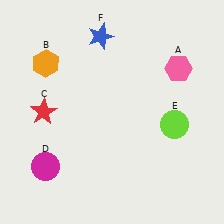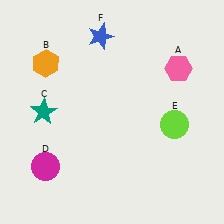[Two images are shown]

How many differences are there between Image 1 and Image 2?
There is 1 difference between the two images.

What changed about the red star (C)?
In Image 1, C is red. In Image 2, it changed to teal.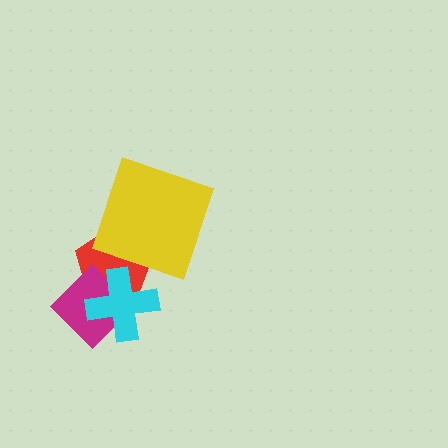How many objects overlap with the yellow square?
1 object overlaps with the yellow square.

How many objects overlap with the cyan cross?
2 objects overlap with the cyan cross.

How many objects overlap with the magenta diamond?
2 objects overlap with the magenta diamond.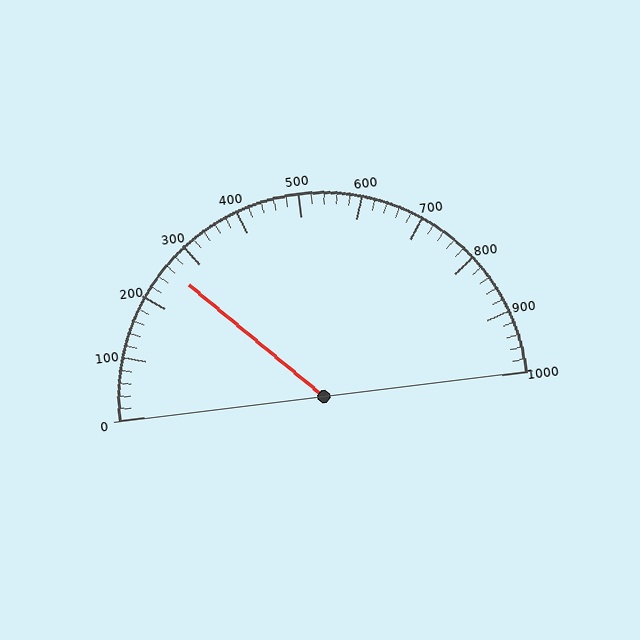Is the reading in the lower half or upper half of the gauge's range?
The reading is in the lower half of the range (0 to 1000).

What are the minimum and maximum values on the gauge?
The gauge ranges from 0 to 1000.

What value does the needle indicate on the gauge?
The needle indicates approximately 260.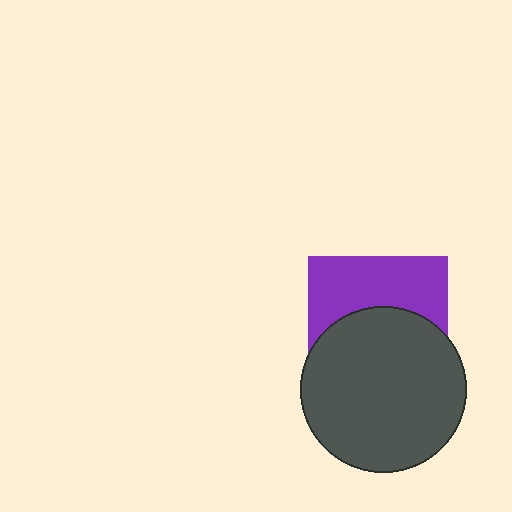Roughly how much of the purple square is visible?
A small part of it is visible (roughly 45%).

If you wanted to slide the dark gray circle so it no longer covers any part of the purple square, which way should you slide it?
Slide it down — that is the most direct way to separate the two shapes.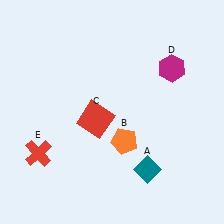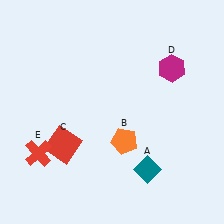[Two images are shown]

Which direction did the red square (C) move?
The red square (C) moved left.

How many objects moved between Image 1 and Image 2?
1 object moved between the two images.